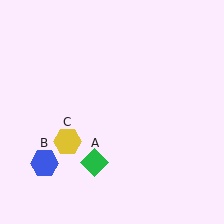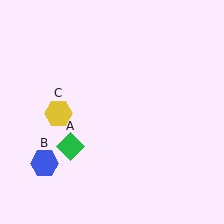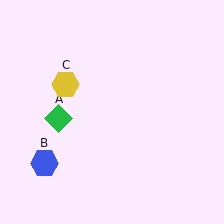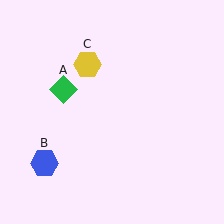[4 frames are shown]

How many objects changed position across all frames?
2 objects changed position: green diamond (object A), yellow hexagon (object C).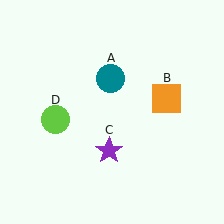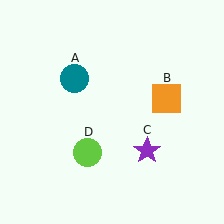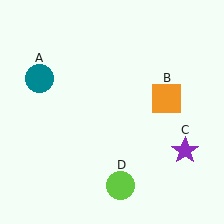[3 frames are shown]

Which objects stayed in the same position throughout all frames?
Orange square (object B) remained stationary.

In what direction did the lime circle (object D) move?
The lime circle (object D) moved down and to the right.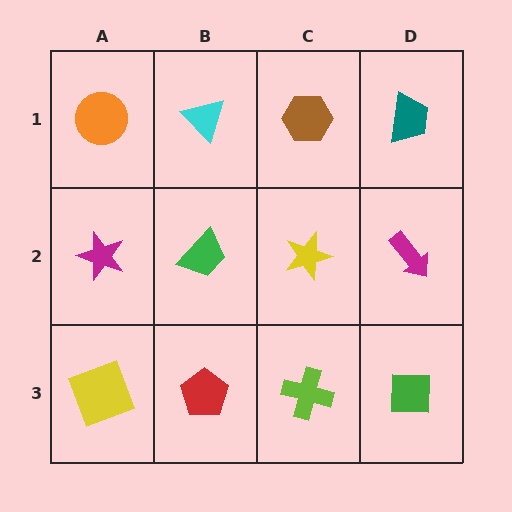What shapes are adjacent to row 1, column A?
A magenta star (row 2, column A), a cyan triangle (row 1, column B).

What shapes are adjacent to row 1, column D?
A magenta arrow (row 2, column D), a brown hexagon (row 1, column C).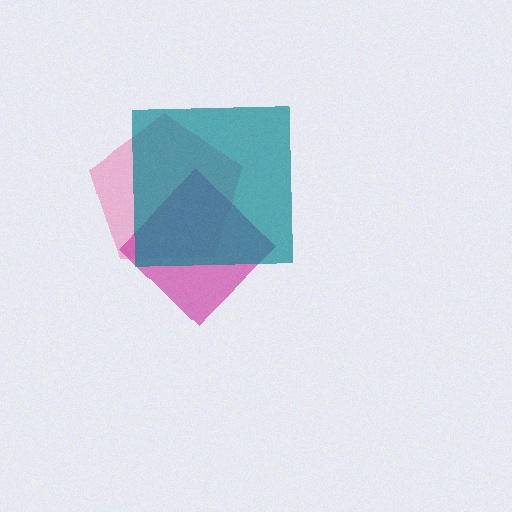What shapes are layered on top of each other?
The layered shapes are: a pink pentagon, a magenta diamond, a teal square.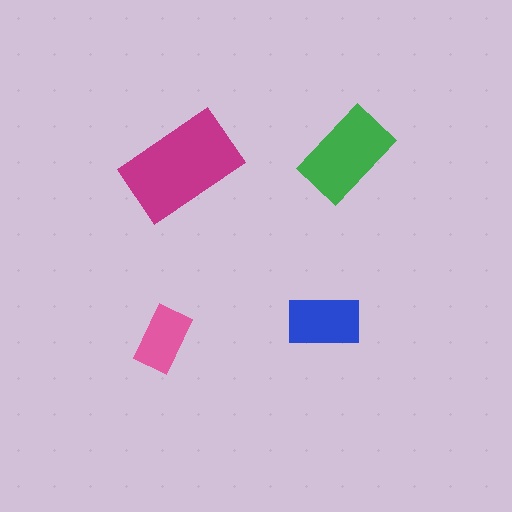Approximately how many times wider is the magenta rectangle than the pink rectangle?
About 2 times wider.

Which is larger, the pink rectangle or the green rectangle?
The green one.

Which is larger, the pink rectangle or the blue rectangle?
The blue one.